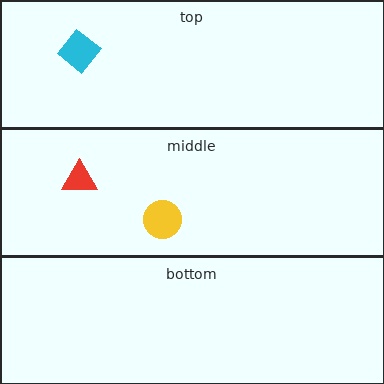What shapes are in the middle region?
The yellow circle, the red triangle.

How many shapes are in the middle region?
2.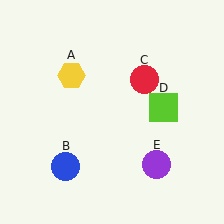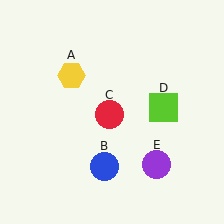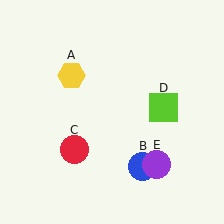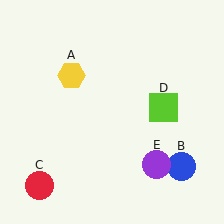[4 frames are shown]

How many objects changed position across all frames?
2 objects changed position: blue circle (object B), red circle (object C).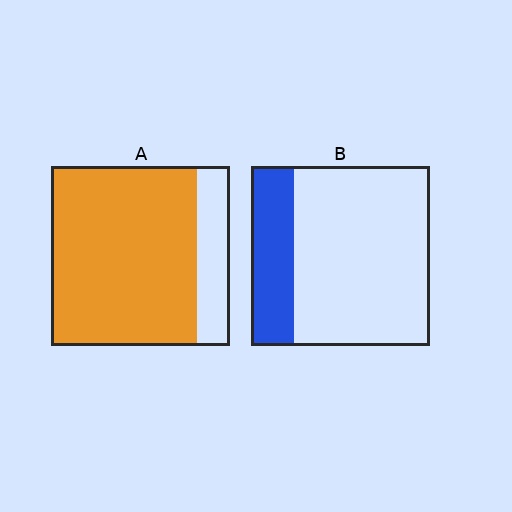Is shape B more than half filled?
No.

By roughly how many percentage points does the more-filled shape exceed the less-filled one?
By roughly 60 percentage points (A over B).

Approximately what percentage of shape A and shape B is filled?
A is approximately 80% and B is approximately 25%.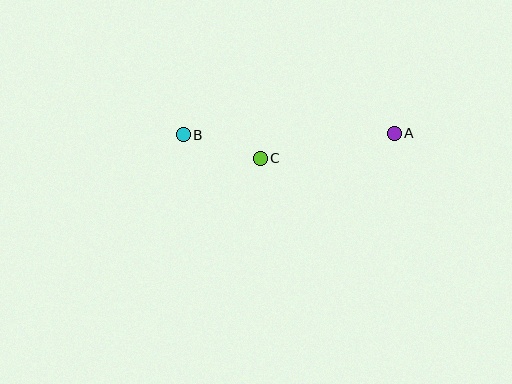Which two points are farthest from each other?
Points A and B are farthest from each other.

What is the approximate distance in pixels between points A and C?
The distance between A and C is approximately 136 pixels.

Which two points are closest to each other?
Points B and C are closest to each other.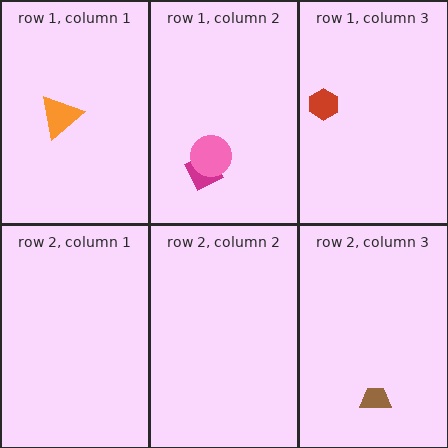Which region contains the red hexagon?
The row 1, column 3 region.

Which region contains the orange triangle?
The row 1, column 1 region.